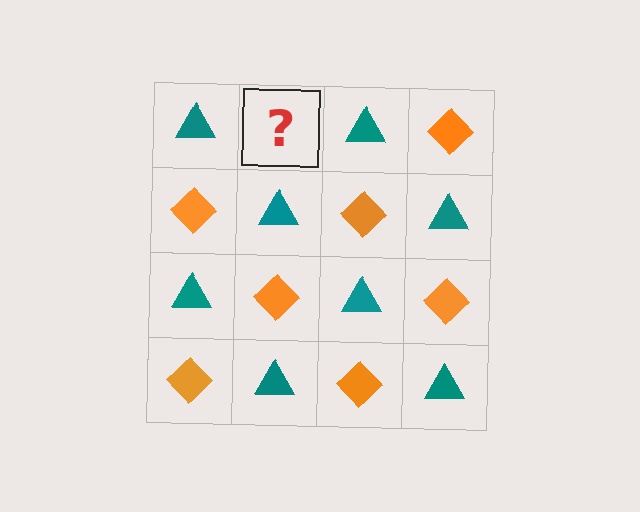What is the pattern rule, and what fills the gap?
The rule is that it alternates teal triangle and orange diamond in a checkerboard pattern. The gap should be filled with an orange diamond.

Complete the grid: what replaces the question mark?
The question mark should be replaced with an orange diamond.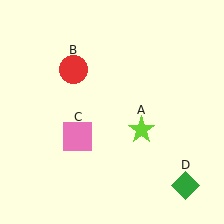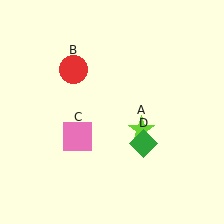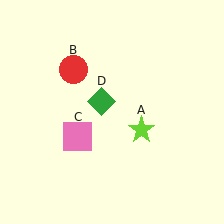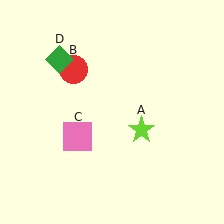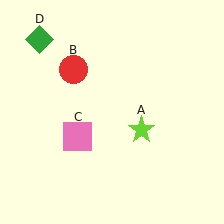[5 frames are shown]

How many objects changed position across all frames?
1 object changed position: green diamond (object D).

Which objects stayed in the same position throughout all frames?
Lime star (object A) and red circle (object B) and pink square (object C) remained stationary.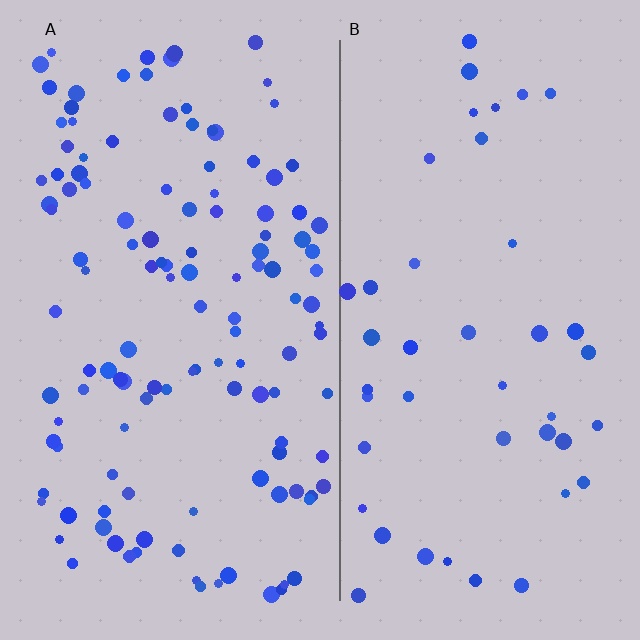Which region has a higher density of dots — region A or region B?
A (the left).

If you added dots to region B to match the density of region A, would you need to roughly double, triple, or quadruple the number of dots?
Approximately triple.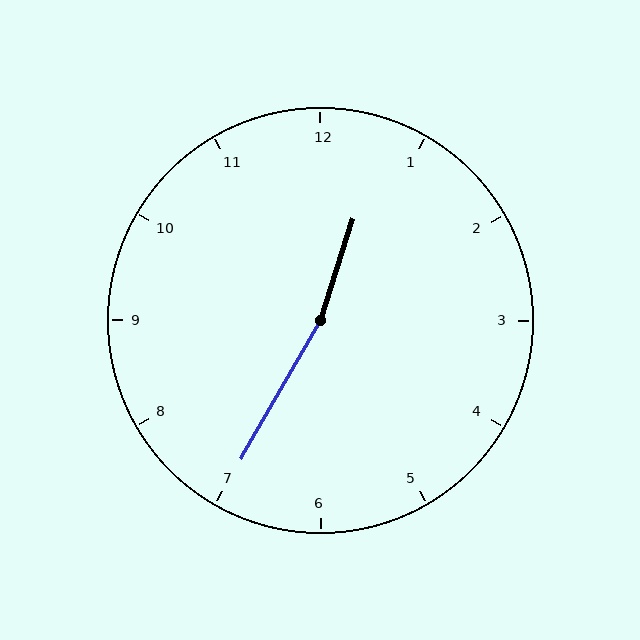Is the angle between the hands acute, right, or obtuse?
It is obtuse.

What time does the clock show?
12:35.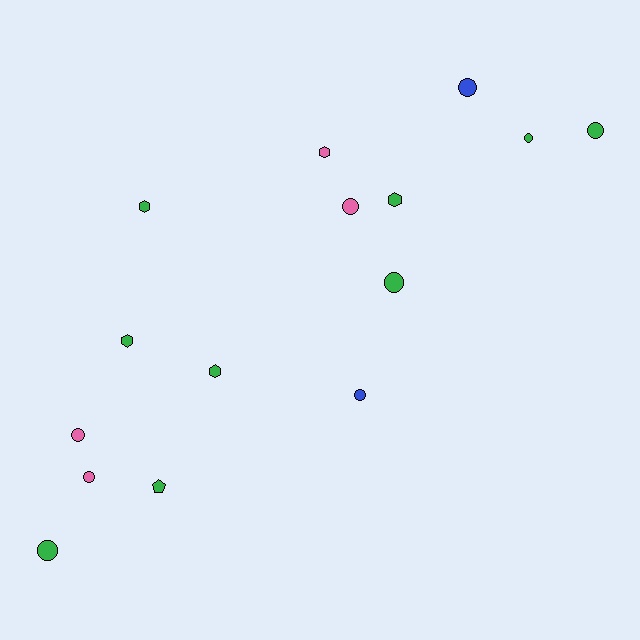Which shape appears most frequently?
Circle, with 9 objects.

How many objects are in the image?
There are 15 objects.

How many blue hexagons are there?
There are no blue hexagons.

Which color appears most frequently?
Green, with 9 objects.